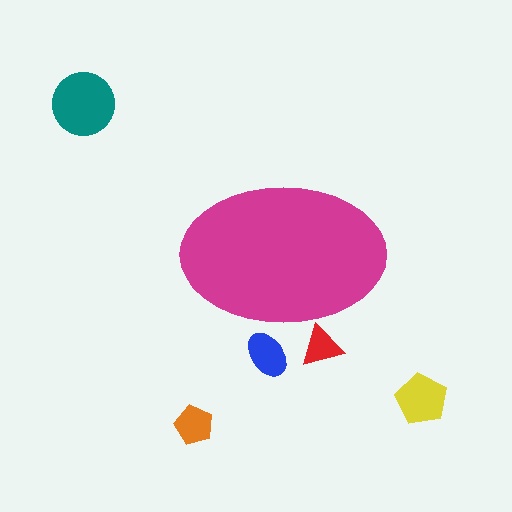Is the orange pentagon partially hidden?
No, the orange pentagon is fully visible.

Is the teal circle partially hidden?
No, the teal circle is fully visible.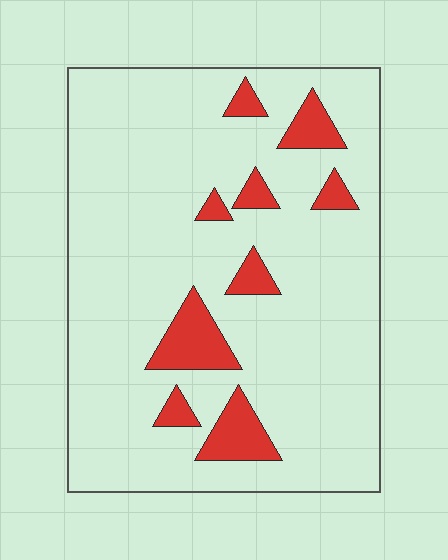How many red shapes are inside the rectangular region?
9.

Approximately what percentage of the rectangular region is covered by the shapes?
Approximately 10%.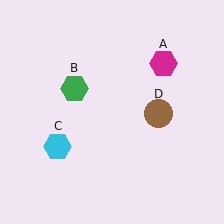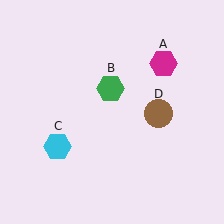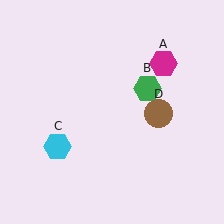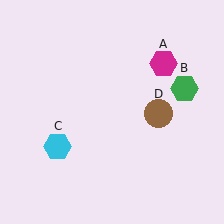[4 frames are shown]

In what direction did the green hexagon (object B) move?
The green hexagon (object B) moved right.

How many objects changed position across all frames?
1 object changed position: green hexagon (object B).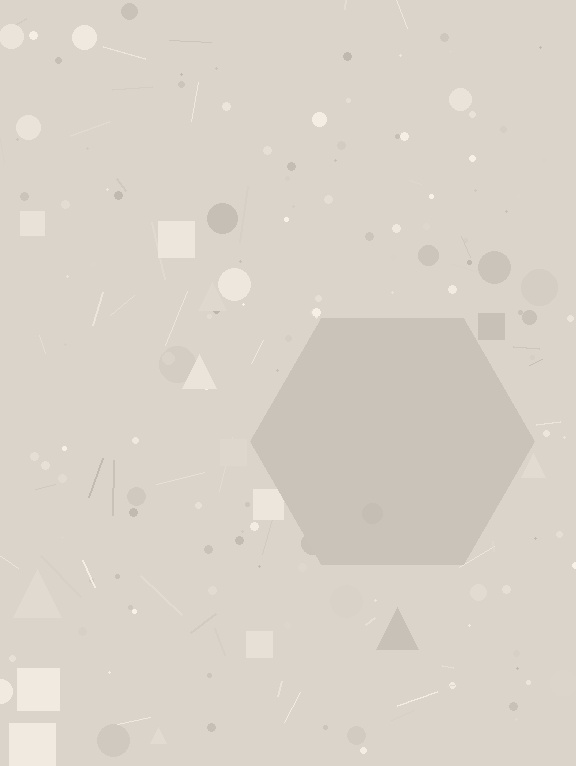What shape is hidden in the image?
A hexagon is hidden in the image.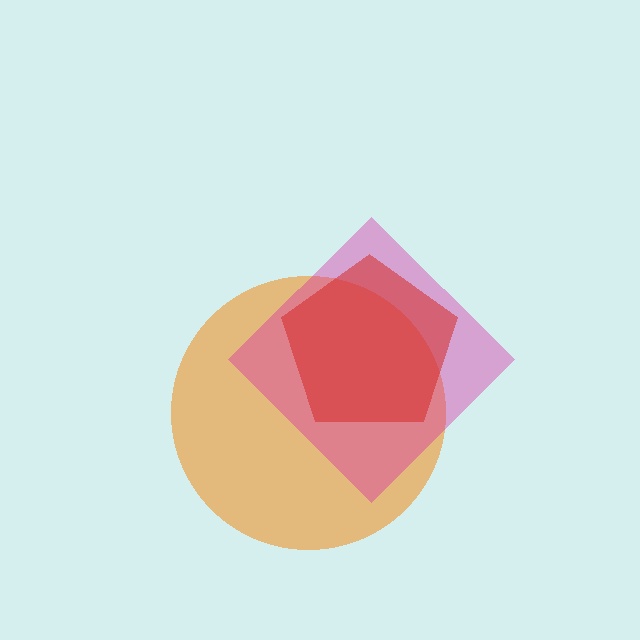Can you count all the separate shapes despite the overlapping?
Yes, there are 3 separate shapes.